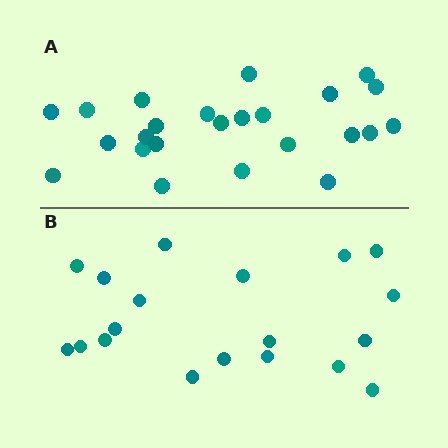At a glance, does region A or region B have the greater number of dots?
Region A (the top region) has more dots.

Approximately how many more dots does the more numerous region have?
Region A has about 5 more dots than region B.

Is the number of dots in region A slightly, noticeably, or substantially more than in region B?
Region A has noticeably more, but not dramatically so. The ratio is roughly 1.3 to 1.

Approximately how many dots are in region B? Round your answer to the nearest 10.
About 20 dots. (The exact count is 19, which rounds to 20.)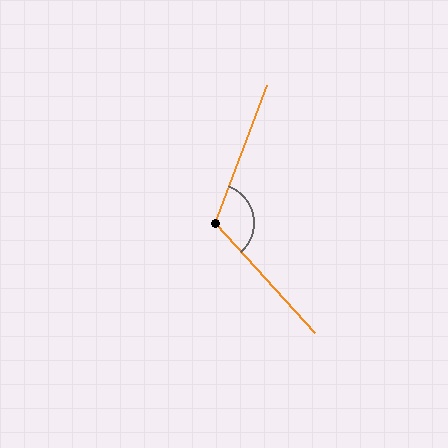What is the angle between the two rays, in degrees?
Approximately 117 degrees.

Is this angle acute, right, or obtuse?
It is obtuse.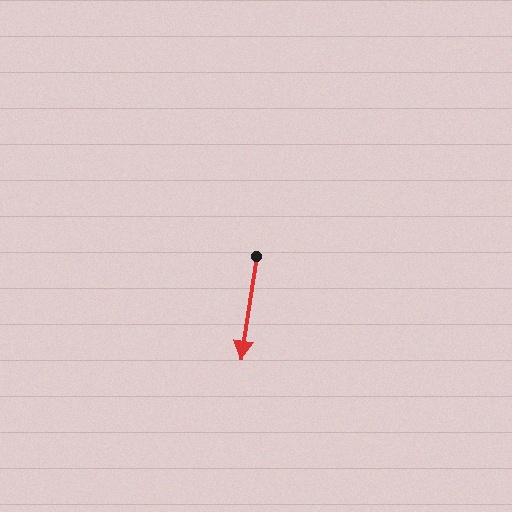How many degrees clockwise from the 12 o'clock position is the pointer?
Approximately 188 degrees.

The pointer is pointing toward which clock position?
Roughly 6 o'clock.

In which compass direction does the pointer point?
South.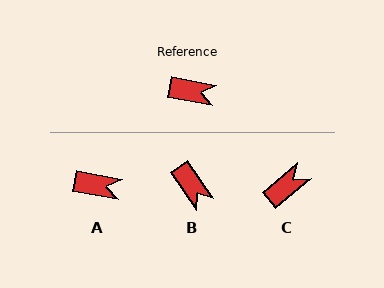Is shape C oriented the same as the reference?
No, it is off by about 51 degrees.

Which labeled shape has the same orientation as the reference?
A.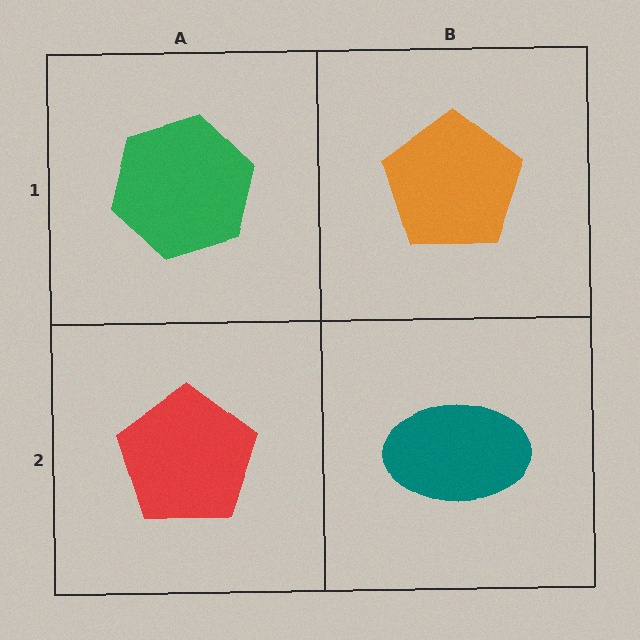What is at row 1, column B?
An orange pentagon.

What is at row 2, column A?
A red pentagon.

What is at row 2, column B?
A teal ellipse.